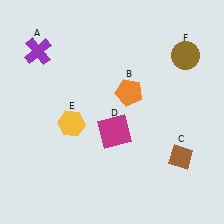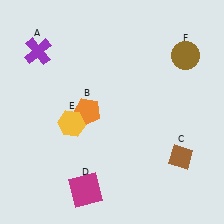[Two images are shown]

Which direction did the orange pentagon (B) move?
The orange pentagon (B) moved left.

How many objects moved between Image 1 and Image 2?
2 objects moved between the two images.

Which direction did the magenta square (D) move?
The magenta square (D) moved down.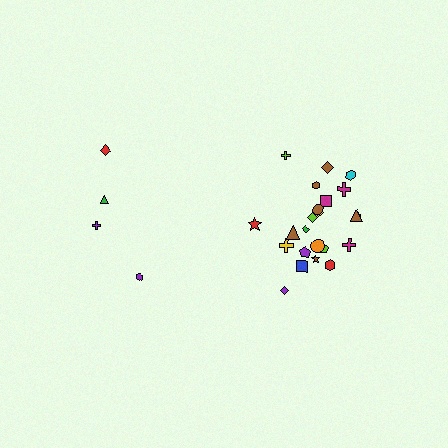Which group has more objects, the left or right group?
The right group.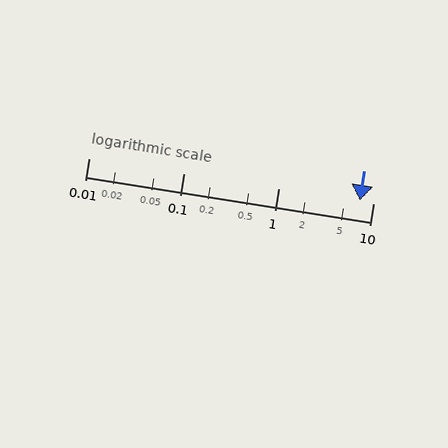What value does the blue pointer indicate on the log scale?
The pointer indicates approximately 7.3.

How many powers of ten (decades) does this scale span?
The scale spans 3 decades, from 0.01 to 10.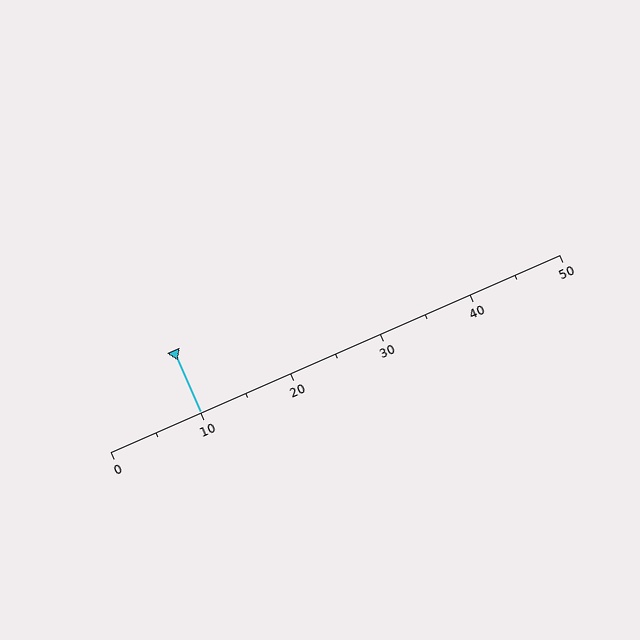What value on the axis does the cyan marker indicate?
The marker indicates approximately 10.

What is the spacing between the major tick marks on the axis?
The major ticks are spaced 10 apart.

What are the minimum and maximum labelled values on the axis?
The axis runs from 0 to 50.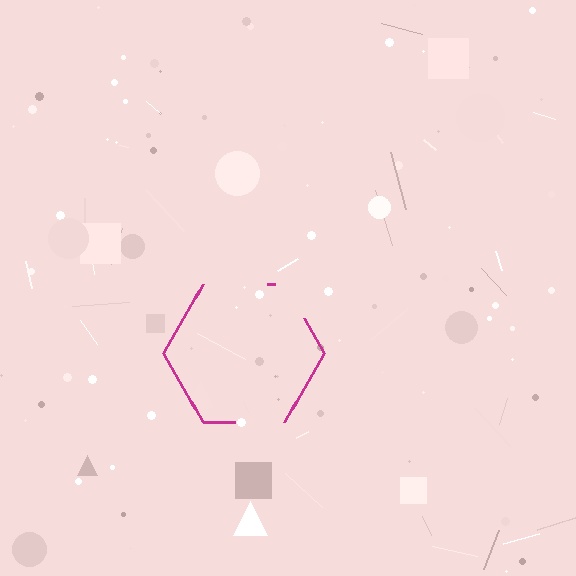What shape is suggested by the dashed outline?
The dashed outline suggests a hexagon.